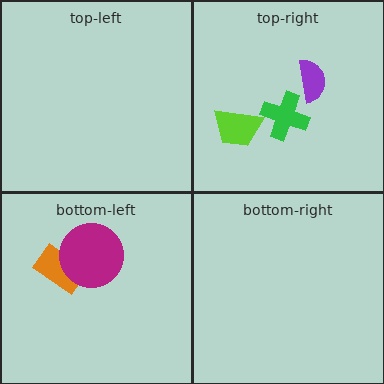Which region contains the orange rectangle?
The bottom-left region.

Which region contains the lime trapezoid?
The top-right region.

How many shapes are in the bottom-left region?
2.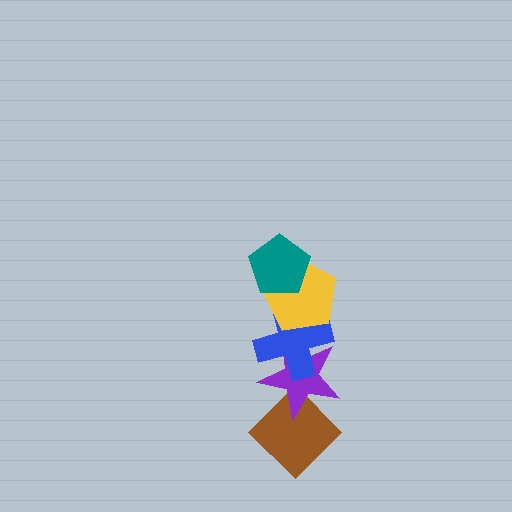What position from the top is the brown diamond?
The brown diamond is 5th from the top.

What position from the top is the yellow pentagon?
The yellow pentagon is 2nd from the top.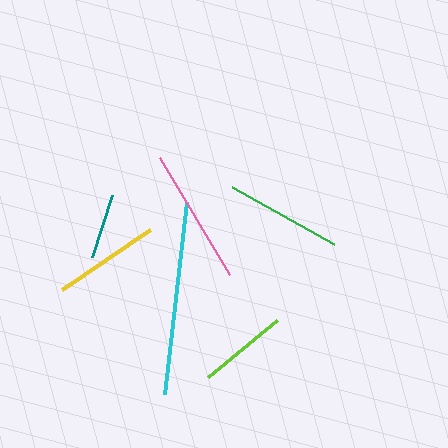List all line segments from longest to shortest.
From longest to shortest: cyan, pink, green, yellow, lime, teal.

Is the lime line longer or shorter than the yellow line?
The yellow line is longer than the lime line.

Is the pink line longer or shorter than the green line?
The pink line is longer than the green line.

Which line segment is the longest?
The cyan line is the longest at approximately 194 pixels.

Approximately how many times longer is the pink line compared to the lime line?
The pink line is approximately 1.5 times the length of the lime line.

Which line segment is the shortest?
The teal line is the shortest at approximately 65 pixels.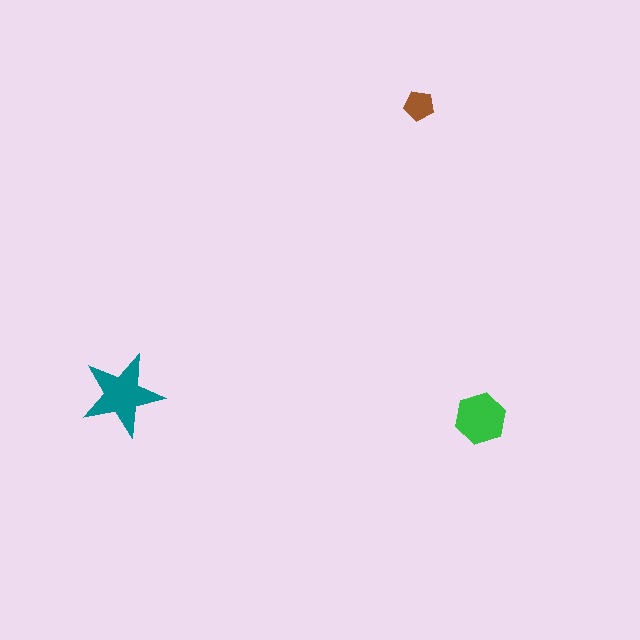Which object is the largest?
The teal star.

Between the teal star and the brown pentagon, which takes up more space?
The teal star.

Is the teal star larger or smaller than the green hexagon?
Larger.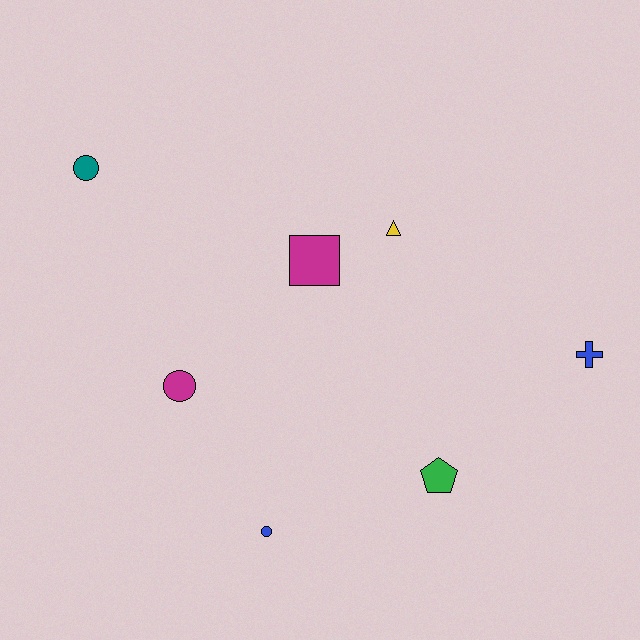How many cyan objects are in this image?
There are no cyan objects.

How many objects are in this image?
There are 7 objects.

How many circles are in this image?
There are 3 circles.